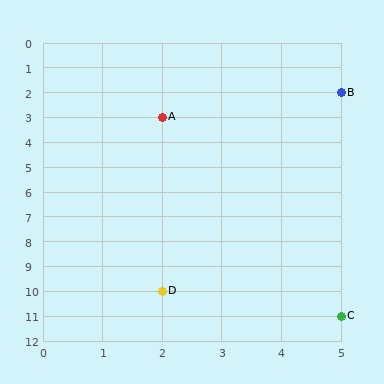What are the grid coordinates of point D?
Point D is at grid coordinates (2, 10).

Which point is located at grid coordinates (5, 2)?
Point B is at (5, 2).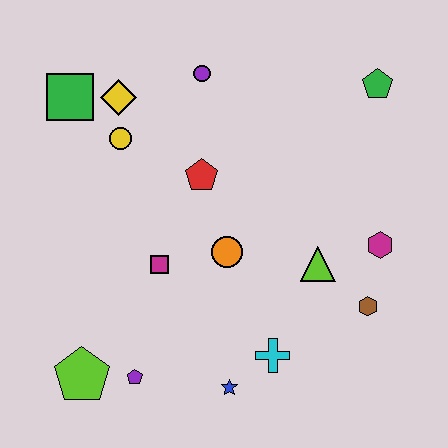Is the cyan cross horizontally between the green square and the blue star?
No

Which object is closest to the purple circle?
The yellow diamond is closest to the purple circle.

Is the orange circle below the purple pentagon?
No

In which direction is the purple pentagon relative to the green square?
The purple pentagon is below the green square.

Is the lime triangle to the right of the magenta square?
Yes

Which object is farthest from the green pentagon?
The lime pentagon is farthest from the green pentagon.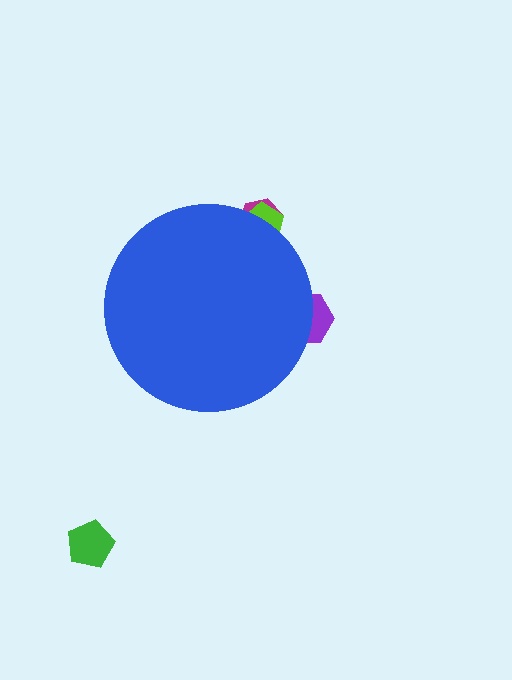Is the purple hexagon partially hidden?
Yes, the purple hexagon is partially hidden behind the blue circle.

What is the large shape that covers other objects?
A blue circle.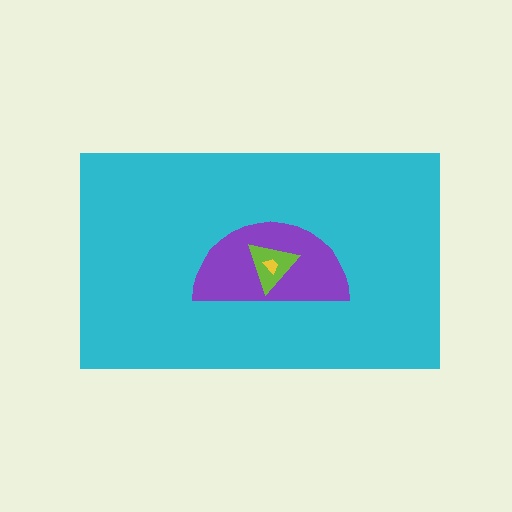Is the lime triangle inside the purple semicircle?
Yes.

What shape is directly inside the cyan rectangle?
The purple semicircle.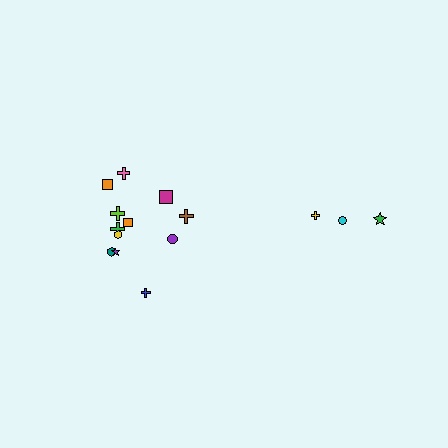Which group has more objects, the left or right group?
The left group.